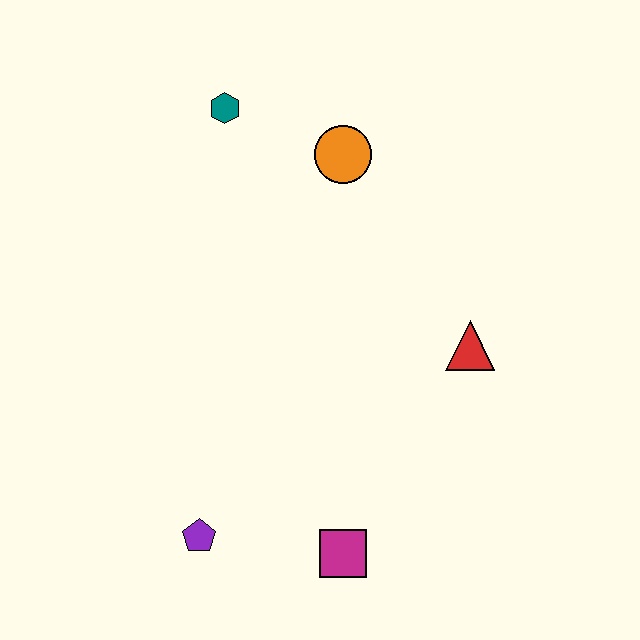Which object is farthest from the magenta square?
The teal hexagon is farthest from the magenta square.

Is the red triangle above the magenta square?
Yes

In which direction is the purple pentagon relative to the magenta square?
The purple pentagon is to the left of the magenta square.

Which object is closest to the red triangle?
The orange circle is closest to the red triangle.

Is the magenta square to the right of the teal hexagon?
Yes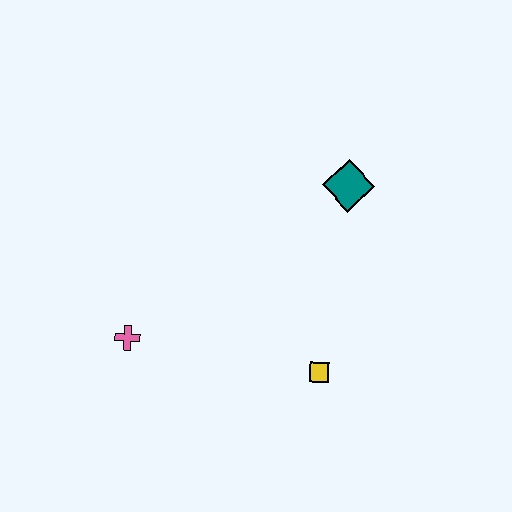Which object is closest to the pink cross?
The yellow square is closest to the pink cross.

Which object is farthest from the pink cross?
The teal diamond is farthest from the pink cross.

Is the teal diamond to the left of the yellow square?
No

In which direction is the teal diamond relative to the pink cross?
The teal diamond is to the right of the pink cross.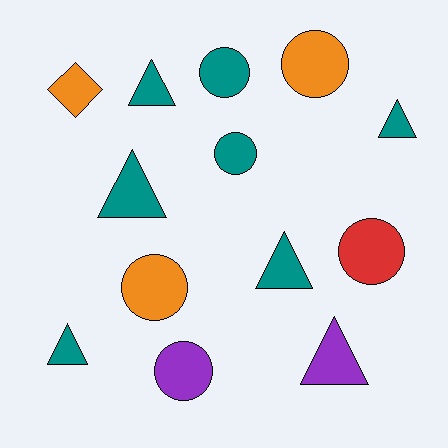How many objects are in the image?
There are 13 objects.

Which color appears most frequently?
Teal, with 7 objects.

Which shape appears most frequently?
Circle, with 6 objects.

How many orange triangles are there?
There are no orange triangles.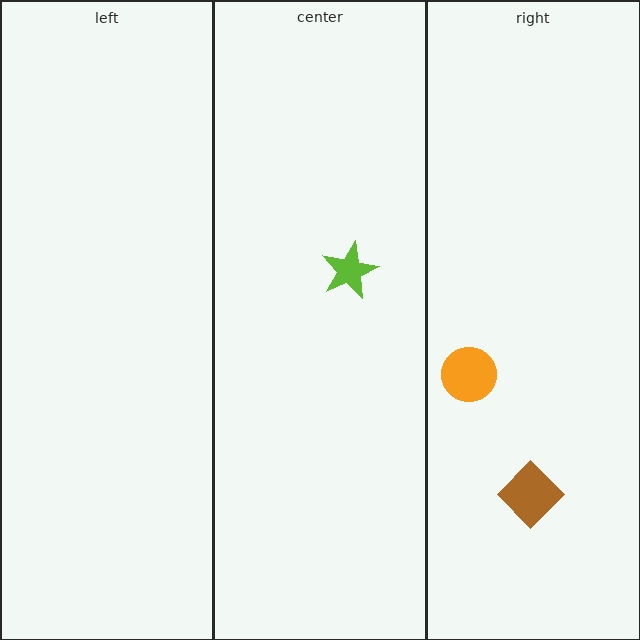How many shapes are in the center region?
1.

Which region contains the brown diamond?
The right region.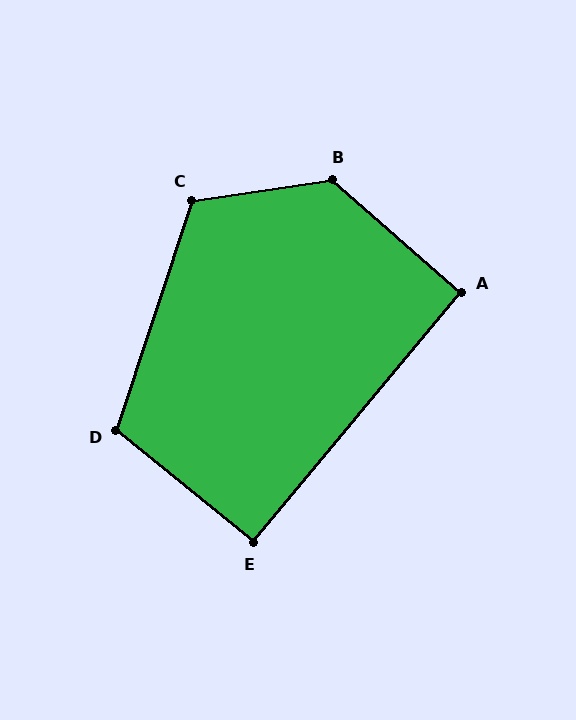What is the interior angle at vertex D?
Approximately 111 degrees (obtuse).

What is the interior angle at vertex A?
Approximately 92 degrees (approximately right).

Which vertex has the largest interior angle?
B, at approximately 130 degrees.